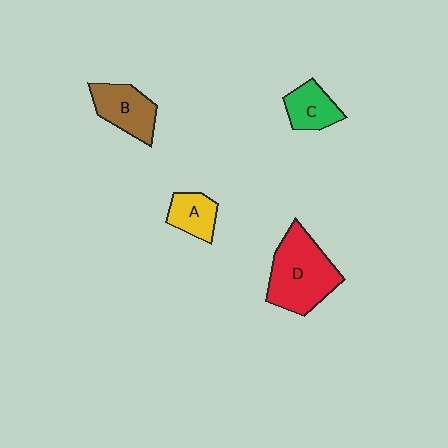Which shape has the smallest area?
Shape A (yellow).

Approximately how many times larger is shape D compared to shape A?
Approximately 2.3 times.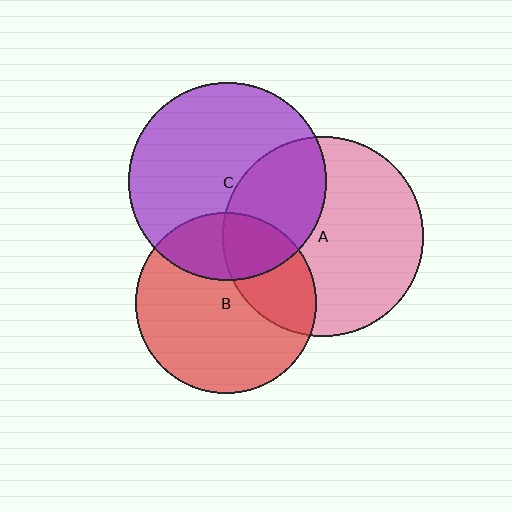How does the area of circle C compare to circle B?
Approximately 1.2 times.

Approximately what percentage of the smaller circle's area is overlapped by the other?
Approximately 30%.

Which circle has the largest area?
Circle A (pink).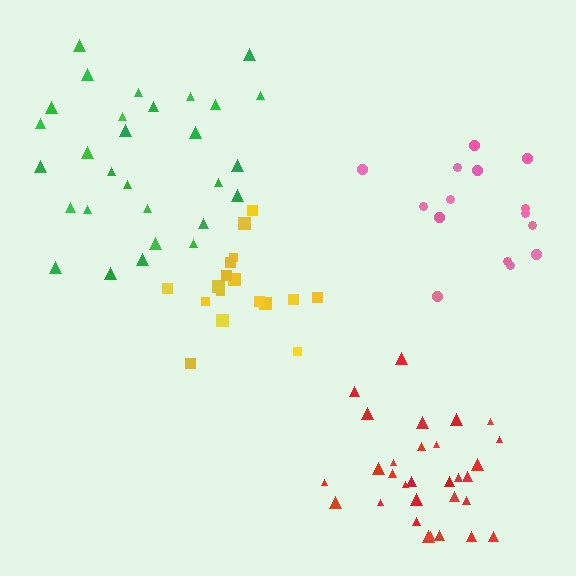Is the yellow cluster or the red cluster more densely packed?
Red.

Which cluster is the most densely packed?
Red.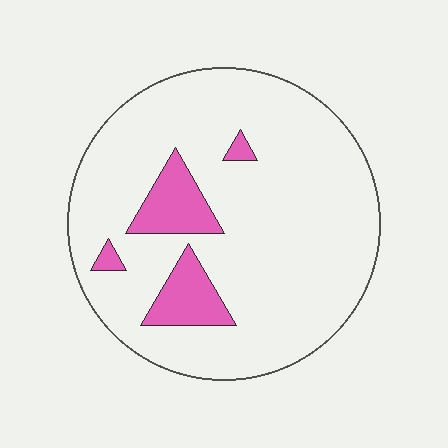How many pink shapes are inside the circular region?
4.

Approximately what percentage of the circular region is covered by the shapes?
Approximately 15%.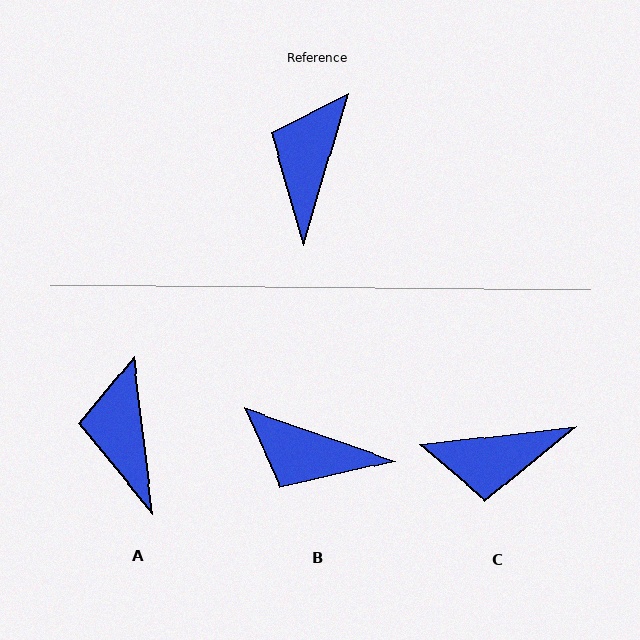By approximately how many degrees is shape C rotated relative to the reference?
Approximately 113 degrees counter-clockwise.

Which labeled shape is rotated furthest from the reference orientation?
C, about 113 degrees away.